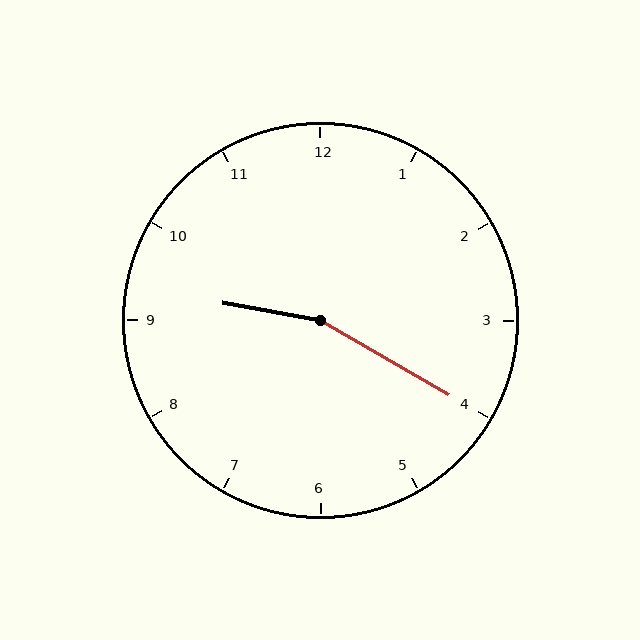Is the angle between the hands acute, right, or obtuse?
It is obtuse.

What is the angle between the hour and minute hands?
Approximately 160 degrees.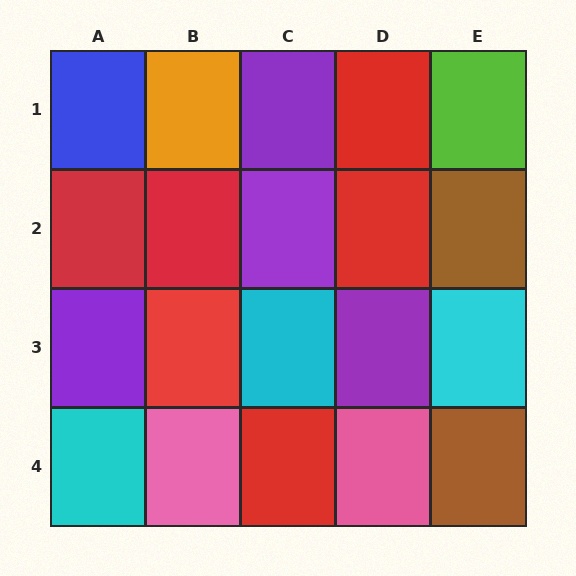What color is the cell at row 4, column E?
Brown.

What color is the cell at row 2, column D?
Red.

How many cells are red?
6 cells are red.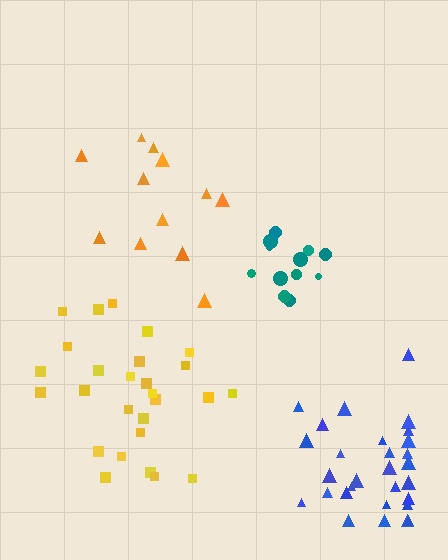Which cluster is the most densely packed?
Teal.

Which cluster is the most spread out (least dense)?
Orange.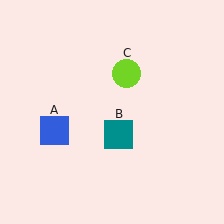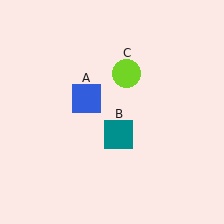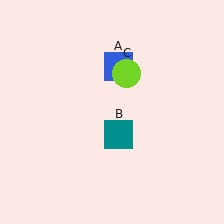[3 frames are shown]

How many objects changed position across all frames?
1 object changed position: blue square (object A).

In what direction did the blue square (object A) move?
The blue square (object A) moved up and to the right.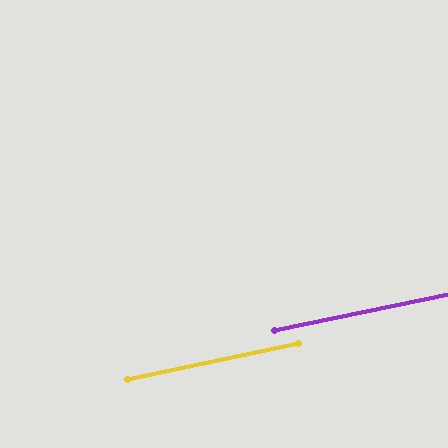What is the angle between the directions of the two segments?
Approximately 0 degrees.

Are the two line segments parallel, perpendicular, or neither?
Parallel — their directions differ by only 0.3°.